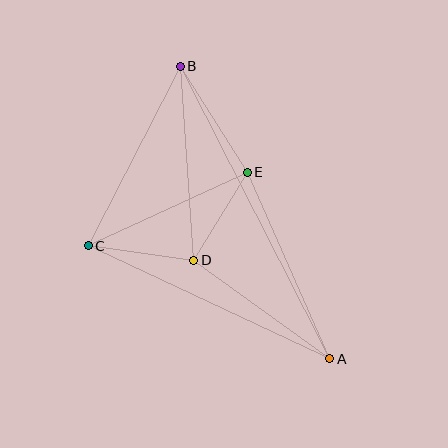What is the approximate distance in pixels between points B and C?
The distance between B and C is approximately 202 pixels.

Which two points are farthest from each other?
Points A and B are farthest from each other.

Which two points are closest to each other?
Points D and E are closest to each other.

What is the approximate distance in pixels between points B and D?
The distance between B and D is approximately 194 pixels.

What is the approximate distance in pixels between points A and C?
The distance between A and C is approximately 267 pixels.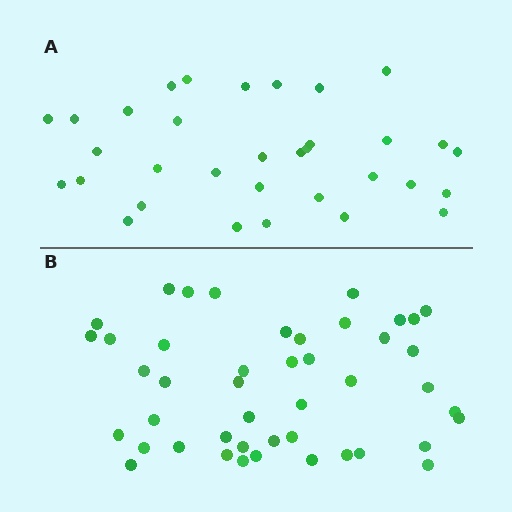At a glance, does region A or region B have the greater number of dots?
Region B (the bottom region) has more dots.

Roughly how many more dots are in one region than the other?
Region B has roughly 12 or so more dots than region A.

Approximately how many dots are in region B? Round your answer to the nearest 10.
About 40 dots. (The exact count is 45, which rounds to 40.)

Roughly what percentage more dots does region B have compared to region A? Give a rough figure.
About 35% more.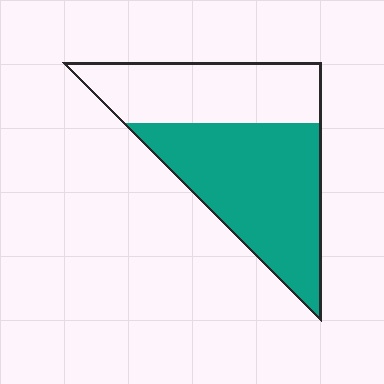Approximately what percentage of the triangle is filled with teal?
Approximately 60%.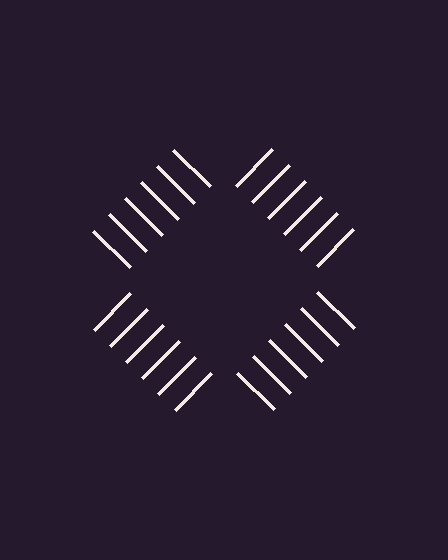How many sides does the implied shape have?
4 sides — the line-ends trace a square.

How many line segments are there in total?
24 — 6 along each of the 4 edges.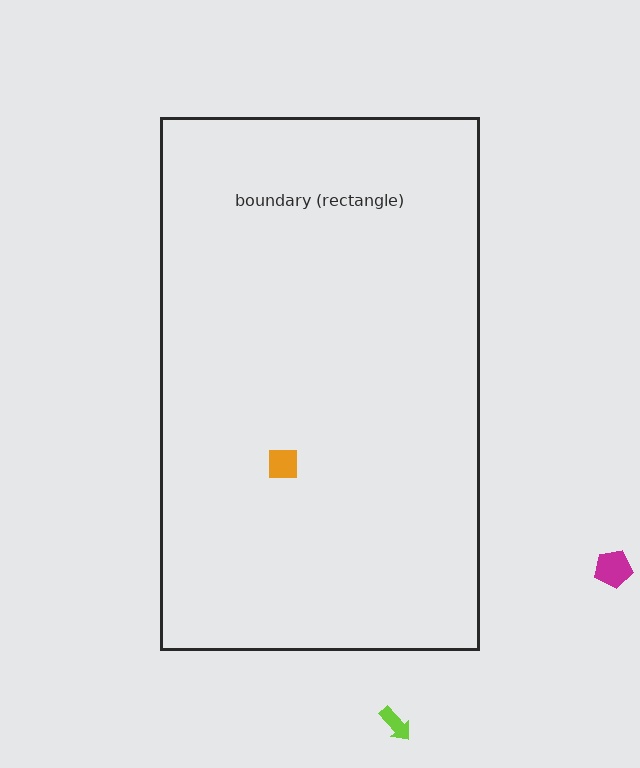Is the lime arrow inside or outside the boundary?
Outside.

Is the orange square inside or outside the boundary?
Inside.